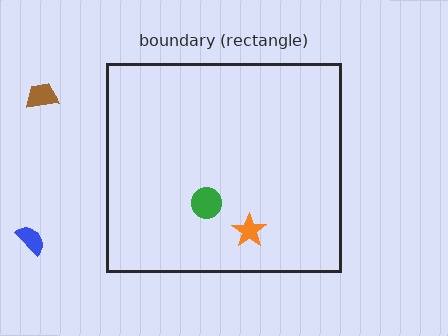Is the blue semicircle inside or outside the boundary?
Outside.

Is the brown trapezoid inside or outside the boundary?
Outside.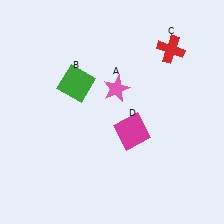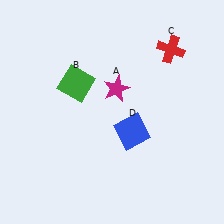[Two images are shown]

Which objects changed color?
A changed from pink to magenta. D changed from magenta to blue.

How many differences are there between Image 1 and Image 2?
There are 2 differences between the two images.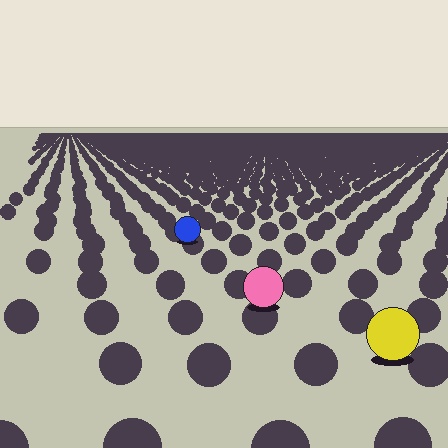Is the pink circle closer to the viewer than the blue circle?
Yes. The pink circle is closer — you can tell from the texture gradient: the ground texture is coarser near it.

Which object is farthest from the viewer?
The blue circle is farthest from the viewer. It appears smaller and the ground texture around it is denser.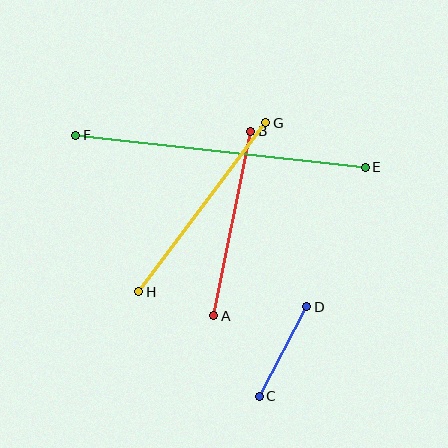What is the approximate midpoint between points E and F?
The midpoint is at approximately (220, 151) pixels.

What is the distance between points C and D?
The distance is approximately 102 pixels.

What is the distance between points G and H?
The distance is approximately 212 pixels.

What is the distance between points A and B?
The distance is approximately 188 pixels.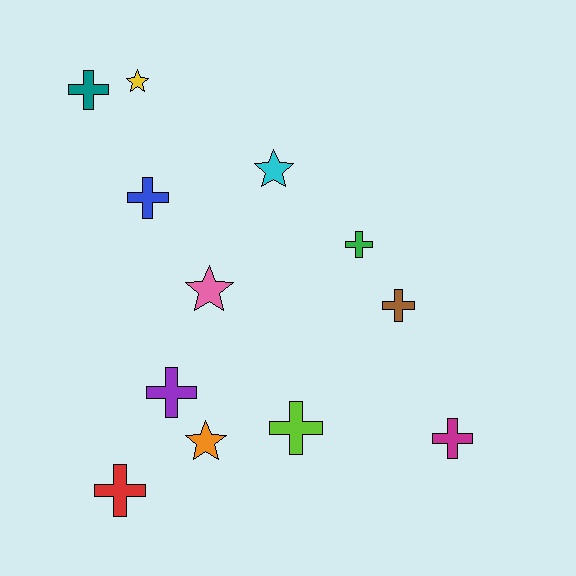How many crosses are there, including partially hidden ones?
There are 8 crosses.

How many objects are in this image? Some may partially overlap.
There are 12 objects.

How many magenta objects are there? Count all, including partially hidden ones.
There is 1 magenta object.